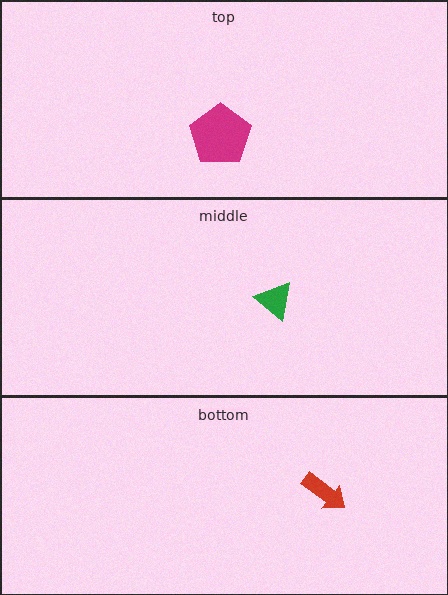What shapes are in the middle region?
The green triangle.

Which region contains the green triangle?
The middle region.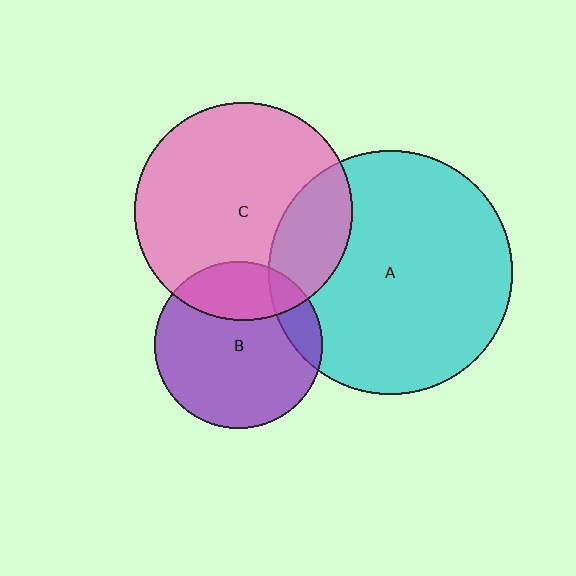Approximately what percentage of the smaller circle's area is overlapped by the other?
Approximately 25%.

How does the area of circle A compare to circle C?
Approximately 1.2 times.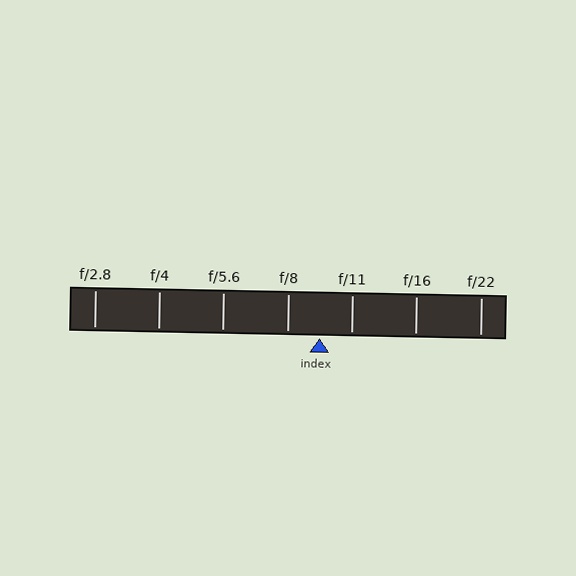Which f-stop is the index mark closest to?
The index mark is closest to f/11.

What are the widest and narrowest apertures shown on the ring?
The widest aperture shown is f/2.8 and the narrowest is f/22.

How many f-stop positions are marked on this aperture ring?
There are 7 f-stop positions marked.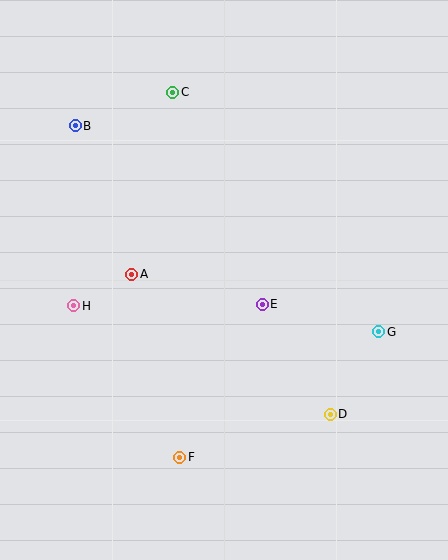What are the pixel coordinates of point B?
Point B is at (75, 126).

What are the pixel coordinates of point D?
Point D is at (330, 414).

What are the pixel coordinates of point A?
Point A is at (132, 274).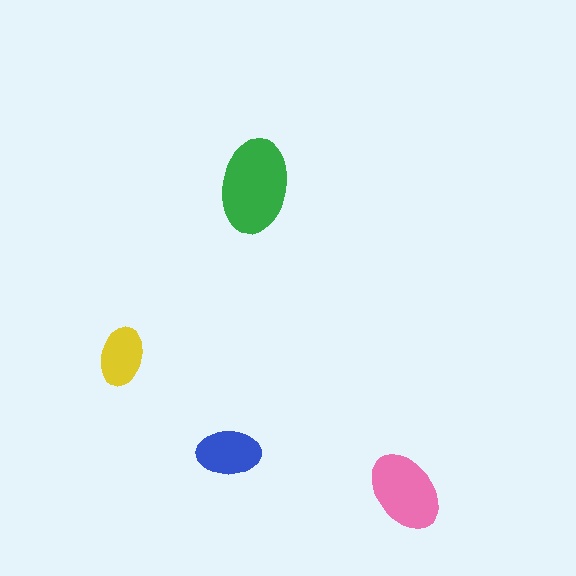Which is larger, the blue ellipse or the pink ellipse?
The pink one.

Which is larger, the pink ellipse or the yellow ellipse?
The pink one.